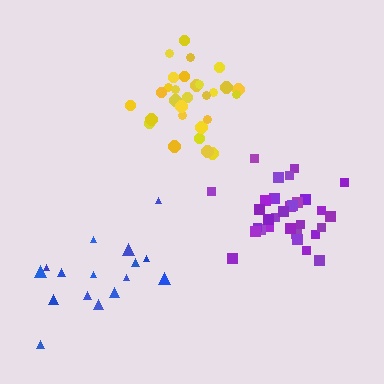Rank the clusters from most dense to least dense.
purple, yellow, blue.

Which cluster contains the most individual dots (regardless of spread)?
Purple (31).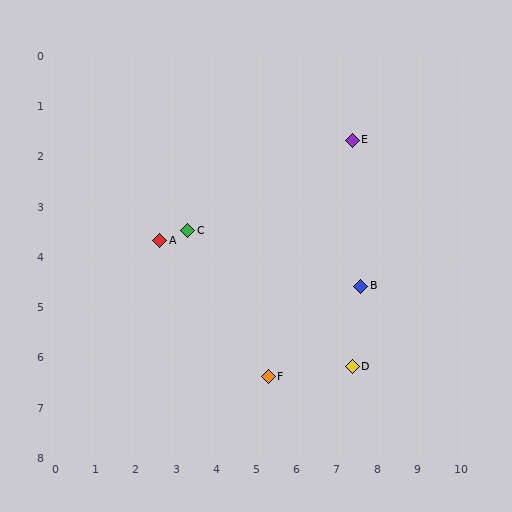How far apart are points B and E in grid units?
Points B and E are about 2.9 grid units apart.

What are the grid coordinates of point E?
Point E is at approximately (7.4, 1.7).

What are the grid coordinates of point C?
Point C is at approximately (3.3, 3.5).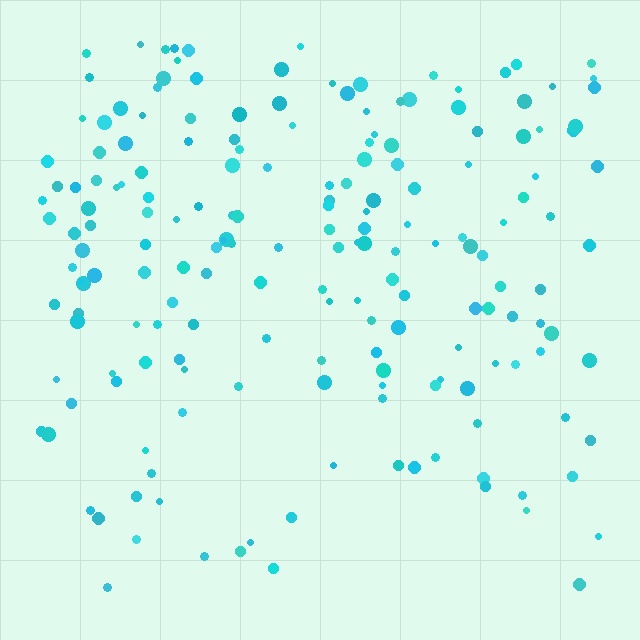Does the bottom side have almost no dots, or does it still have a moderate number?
Still a moderate number, just noticeably fewer than the top.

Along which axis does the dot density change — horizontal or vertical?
Vertical.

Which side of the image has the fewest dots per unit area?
The bottom.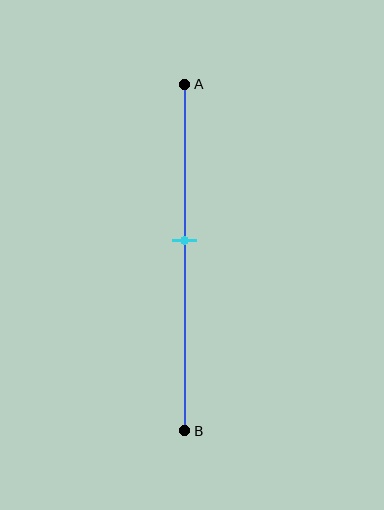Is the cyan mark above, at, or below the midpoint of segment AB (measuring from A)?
The cyan mark is above the midpoint of segment AB.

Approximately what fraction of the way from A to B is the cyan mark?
The cyan mark is approximately 45% of the way from A to B.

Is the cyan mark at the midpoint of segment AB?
No, the mark is at about 45% from A, not at the 50% midpoint.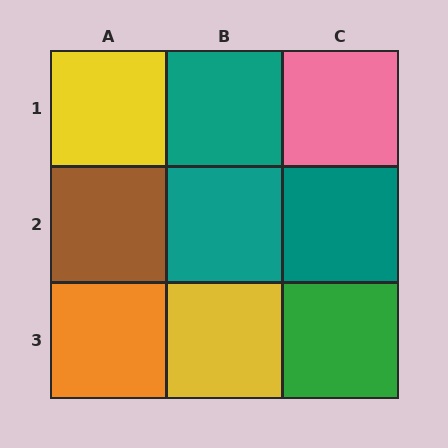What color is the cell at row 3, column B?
Yellow.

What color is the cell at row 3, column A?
Orange.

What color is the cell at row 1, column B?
Teal.